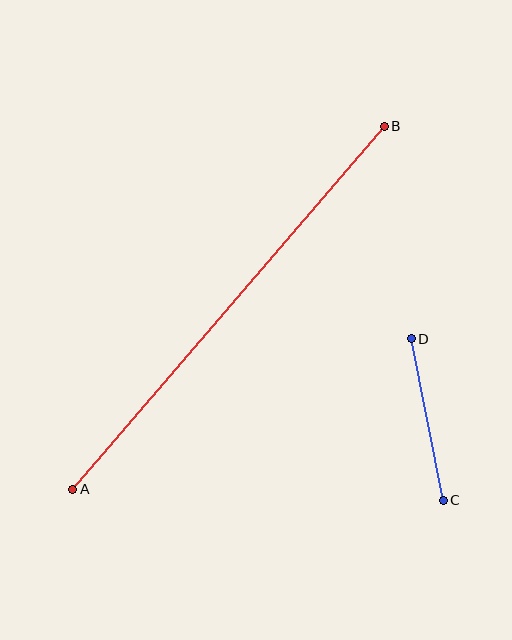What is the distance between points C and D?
The distance is approximately 164 pixels.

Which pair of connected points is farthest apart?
Points A and B are farthest apart.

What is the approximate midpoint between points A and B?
The midpoint is at approximately (228, 308) pixels.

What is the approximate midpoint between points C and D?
The midpoint is at approximately (427, 420) pixels.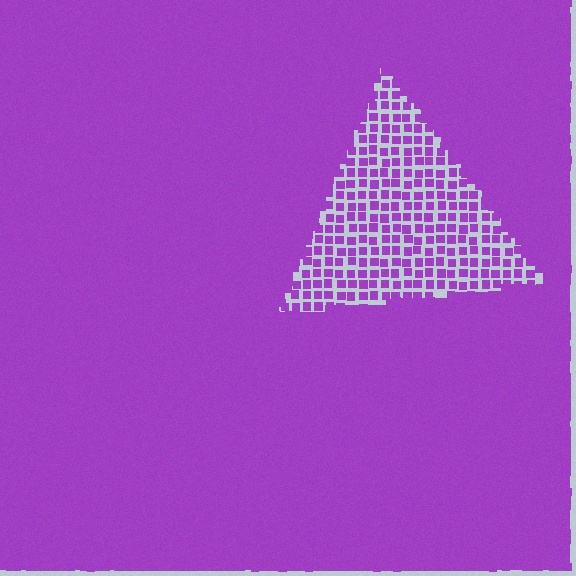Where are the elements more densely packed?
The elements are more densely packed outside the triangle boundary.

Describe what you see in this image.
The image contains small purple elements arranged at two different densities. A triangle-shaped region is visible where the elements are less densely packed than the surrounding area.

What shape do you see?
I see a triangle.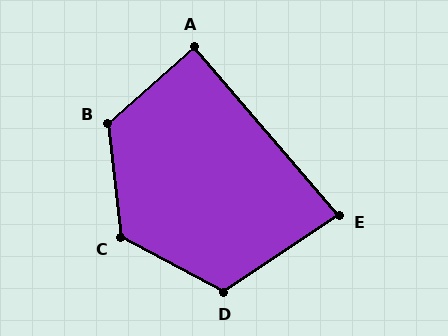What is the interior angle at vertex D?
Approximately 118 degrees (obtuse).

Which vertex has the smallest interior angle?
E, at approximately 83 degrees.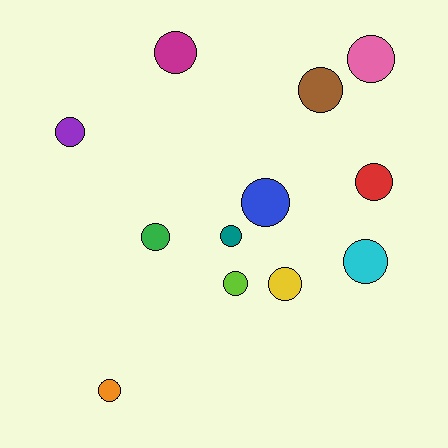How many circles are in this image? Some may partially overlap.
There are 12 circles.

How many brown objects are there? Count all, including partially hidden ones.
There is 1 brown object.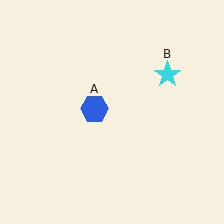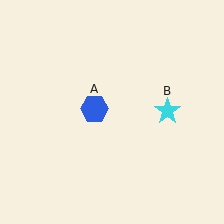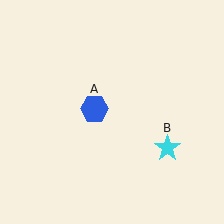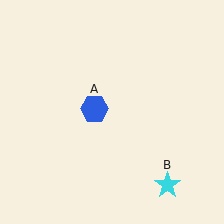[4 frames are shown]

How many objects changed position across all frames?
1 object changed position: cyan star (object B).